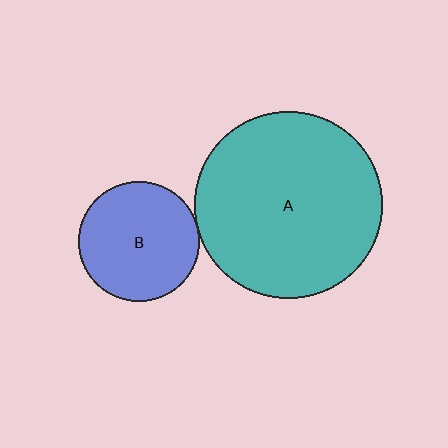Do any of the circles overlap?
No, none of the circles overlap.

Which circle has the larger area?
Circle A (teal).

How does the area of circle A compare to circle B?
Approximately 2.4 times.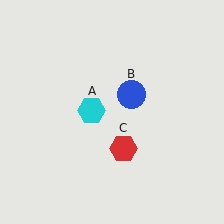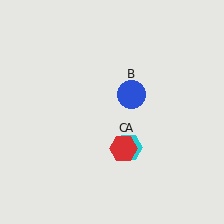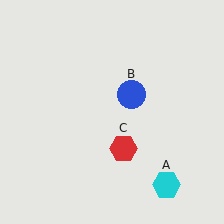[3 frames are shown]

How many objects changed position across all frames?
1 object changed position: cyan hexagon (object A).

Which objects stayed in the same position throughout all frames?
Blue circle (object B) and red hexagon (object C) remained stationary.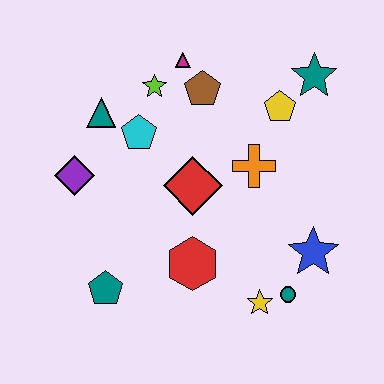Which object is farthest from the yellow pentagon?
The teal pentagon is farthest from the yellow pentagon.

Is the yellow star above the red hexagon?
No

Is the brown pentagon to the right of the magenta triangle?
Yes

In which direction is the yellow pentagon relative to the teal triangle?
The yellow pentagon is to the right of the teal triangle.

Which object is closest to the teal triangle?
The cyan pentagon is closest to the teal triangle.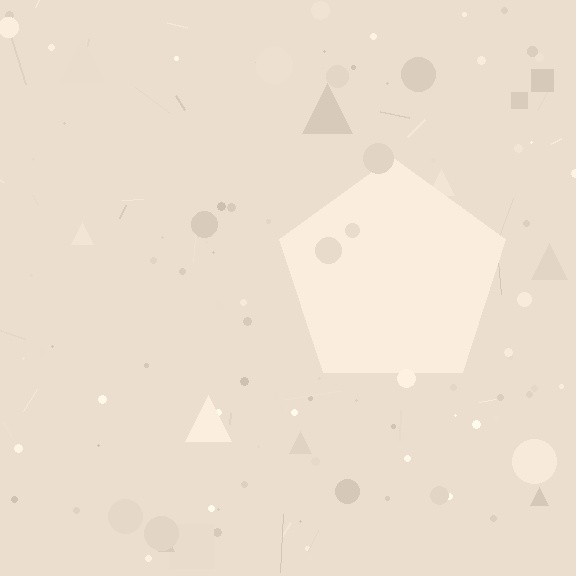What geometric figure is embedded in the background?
A pentagon is embedded in the background.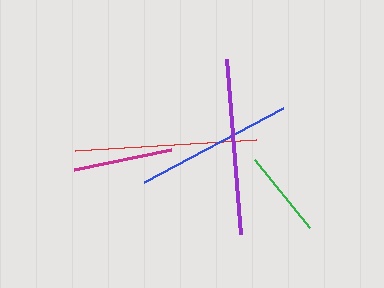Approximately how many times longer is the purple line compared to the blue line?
The purple line is approximately 1.1 times the length of the blue line.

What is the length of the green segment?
The green segment is approximately 88 pixels long.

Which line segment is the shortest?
The green line is the shortest at approximately 88 pixels.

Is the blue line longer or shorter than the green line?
The blue line is longer than the green line.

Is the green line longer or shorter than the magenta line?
The magenta line is longer than the green line.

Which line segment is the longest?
The red line is the longest at approximately 182 pixels.